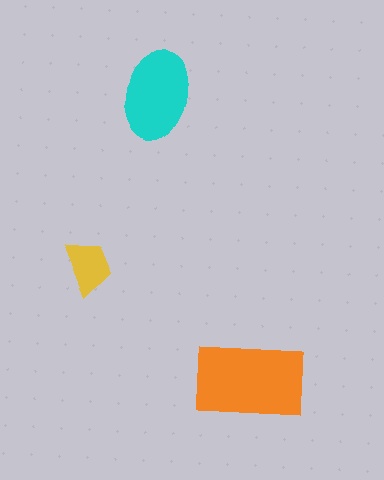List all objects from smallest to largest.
The yellow trapezoid, the cyan ellipse, the orange rectangle.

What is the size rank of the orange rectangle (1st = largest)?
1st.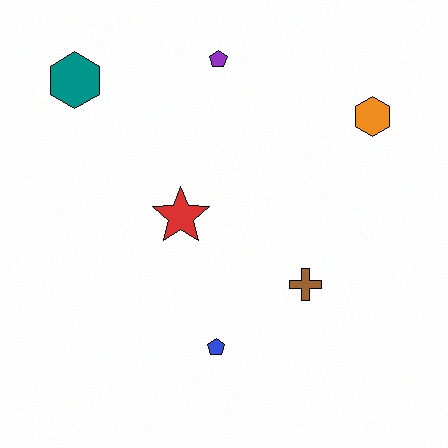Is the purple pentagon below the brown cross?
No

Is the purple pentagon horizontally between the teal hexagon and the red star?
No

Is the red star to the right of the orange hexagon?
No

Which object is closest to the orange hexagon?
The purple pentagon is closest to the orange hexagon.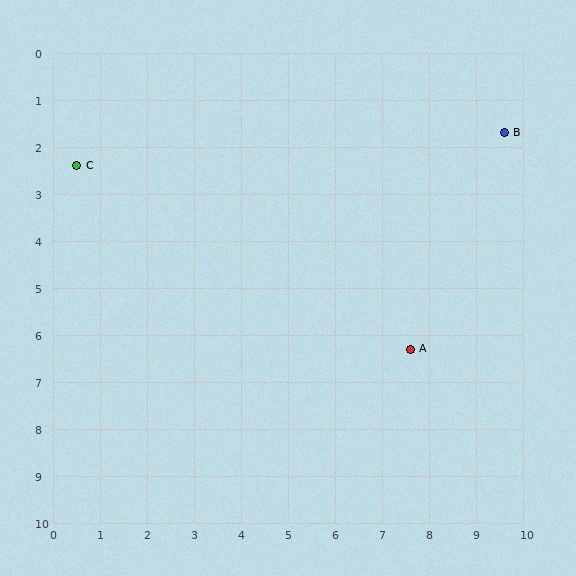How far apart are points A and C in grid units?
Points A and C are about 8.1 grid units apart.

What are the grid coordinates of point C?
Point C is at approximately (0.5, 2.4).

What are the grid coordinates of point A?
Point A is at approximately (7.6, 6.3).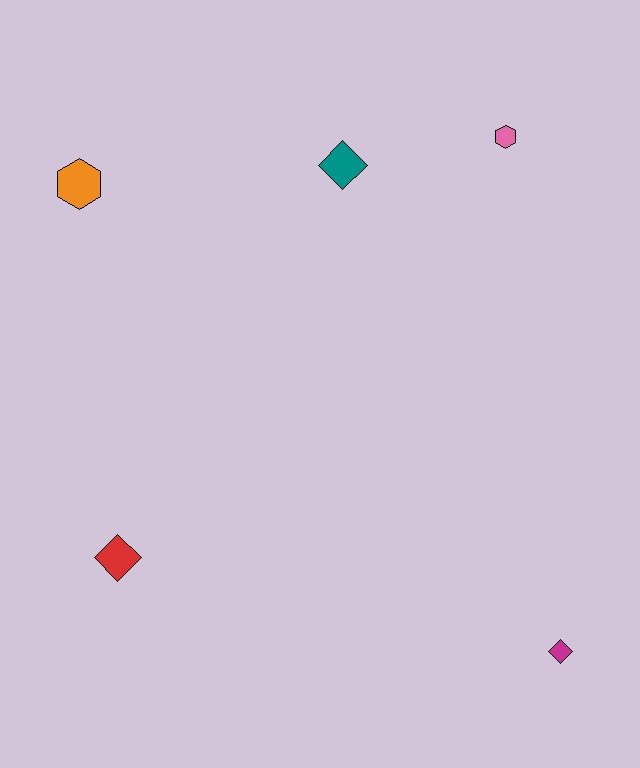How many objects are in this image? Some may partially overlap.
There are 5 objects.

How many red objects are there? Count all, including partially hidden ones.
There is 1 red object.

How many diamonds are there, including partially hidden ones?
There are 3 diamonds.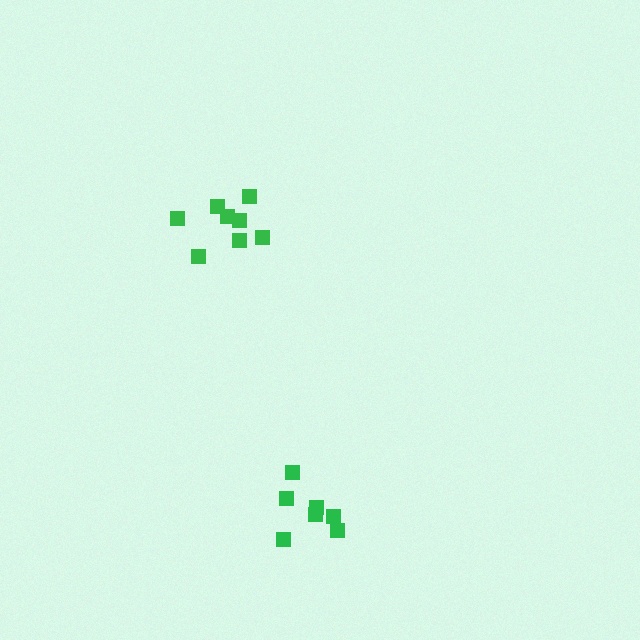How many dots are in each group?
Group 1: 7 dots, Group 2: 8 dots (15 total).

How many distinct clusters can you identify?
There are 2 distinct clusters.